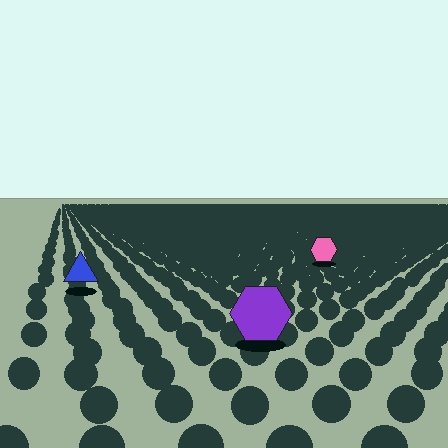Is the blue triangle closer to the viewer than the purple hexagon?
No. The purple hexagon is closer — you can tell from the texture gradient: the ground texture is coarser near it.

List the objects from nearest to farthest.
From nearest to farthest: the purple hexagon, the blue triangle, the pink hexagon.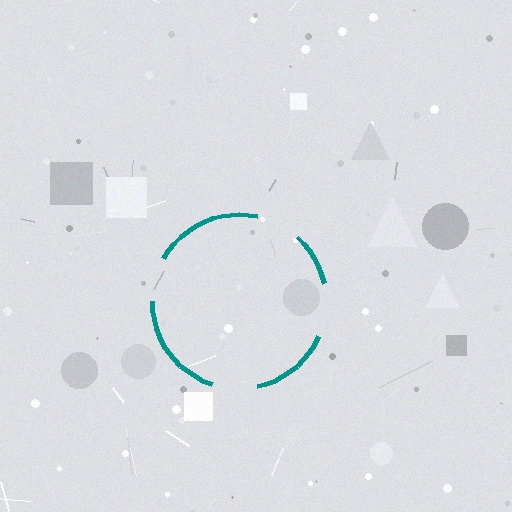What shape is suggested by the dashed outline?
The dashed outline suggests a circle.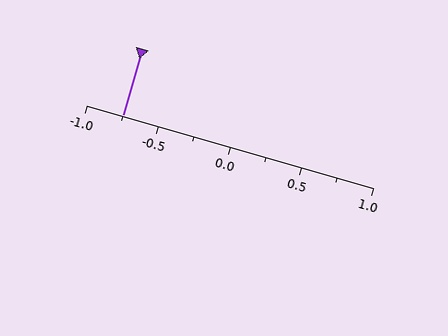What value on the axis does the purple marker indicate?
The marker indicates approximately -0.75.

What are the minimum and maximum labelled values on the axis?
The axis runs from -1.0 to 1.0.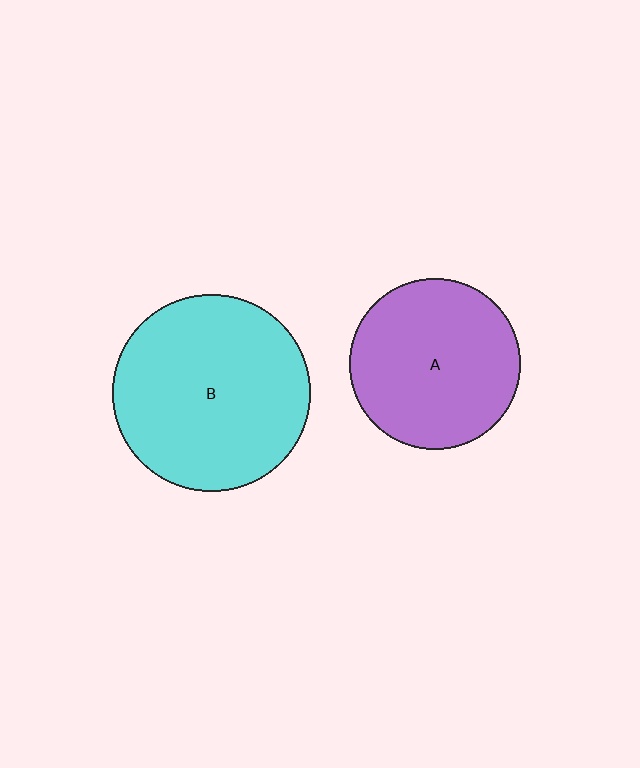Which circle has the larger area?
Circle B (cyan).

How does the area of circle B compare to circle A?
Approximately 1.3 times.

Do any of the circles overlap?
No, none of the circles overlap.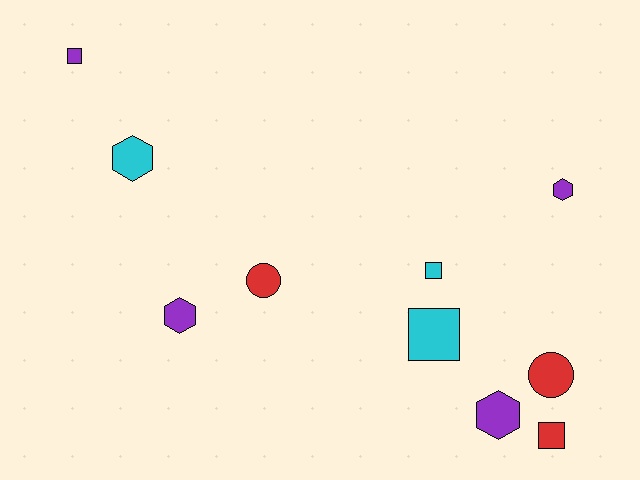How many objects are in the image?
There are 10 objects.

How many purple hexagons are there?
There are 3 purple hexagons.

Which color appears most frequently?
Purple, with 4 objects.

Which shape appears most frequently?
Square, with 4 objects.